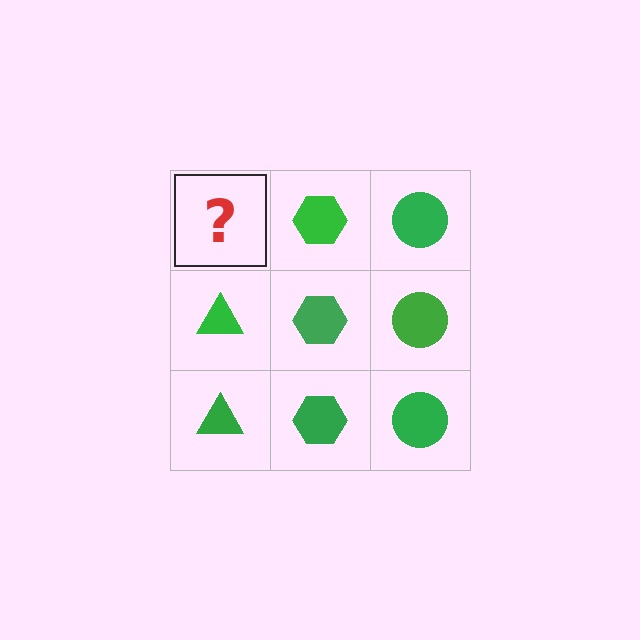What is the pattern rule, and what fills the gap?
The rule is that each column has a consistent shape. The gap should be filled with a green triangle.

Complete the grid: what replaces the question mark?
The question mark should be replaced with a green triangle.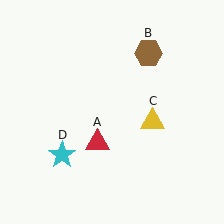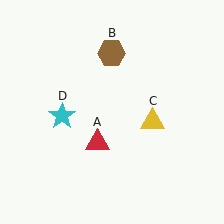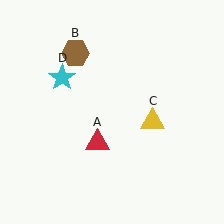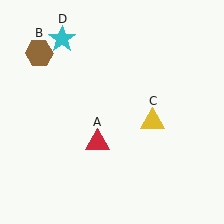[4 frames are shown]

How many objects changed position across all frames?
2 objects changed position: brown hexagon (object B), cyan star (object D).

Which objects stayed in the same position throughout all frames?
Red triangle (object A) and yellow triangle (object C) remained stationary.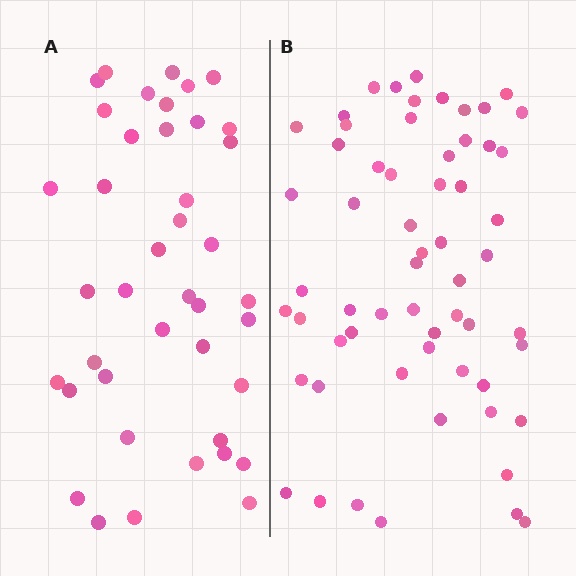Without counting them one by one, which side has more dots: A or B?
Region B (the right region) has more dots.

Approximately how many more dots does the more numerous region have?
Region B has approximately 20 more dots than region A.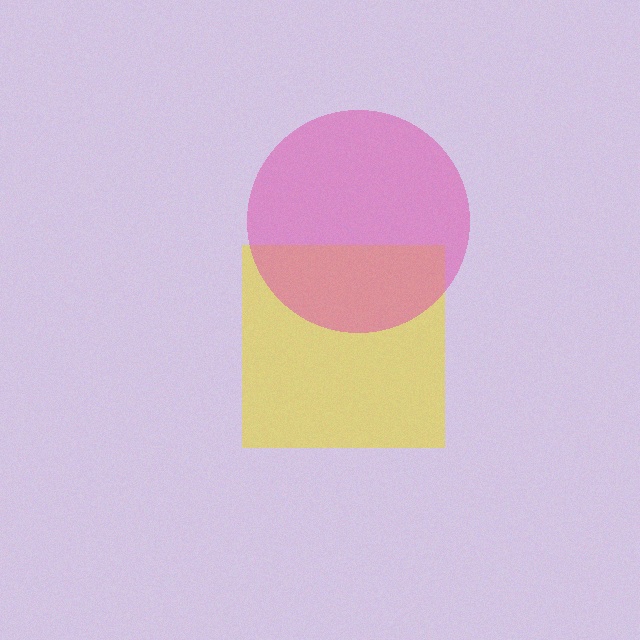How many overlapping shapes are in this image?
There are 2 overlapping shapes in the image.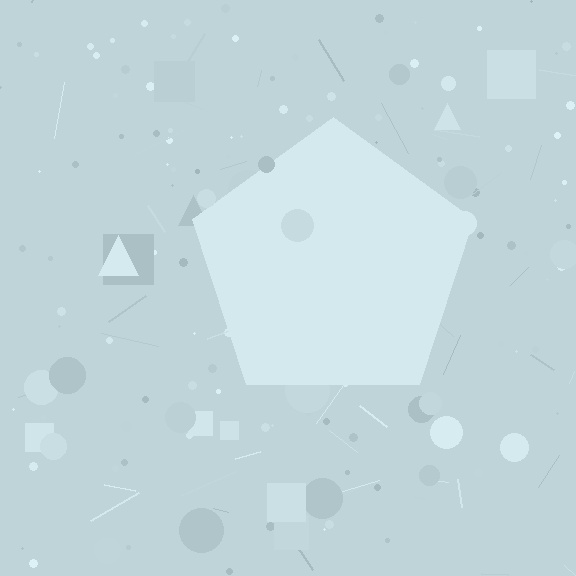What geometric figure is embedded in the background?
A pentagon is embedded in the background.